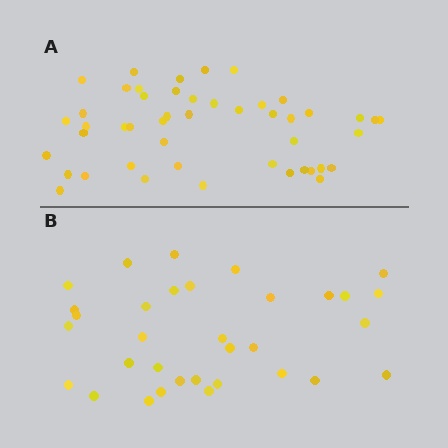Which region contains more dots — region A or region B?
Region A (the top region) has more dots.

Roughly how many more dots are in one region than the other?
Region A has approximately 15 more dots than region B.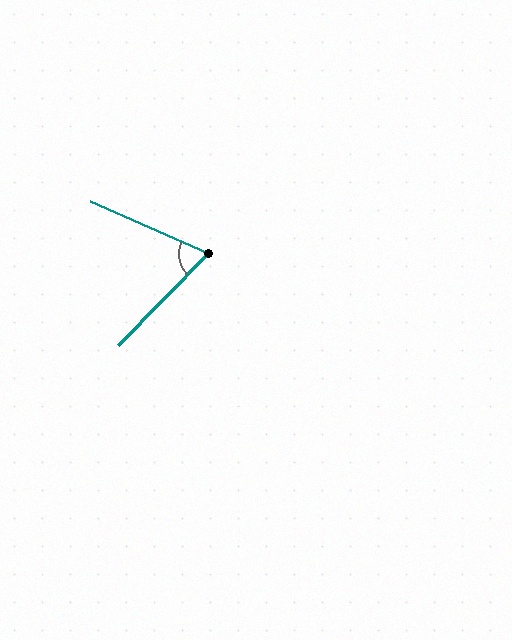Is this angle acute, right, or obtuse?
It is acute.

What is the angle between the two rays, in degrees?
Approximately 69 degrees.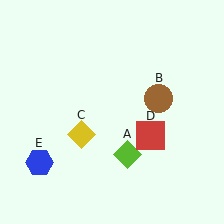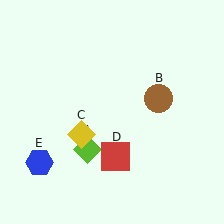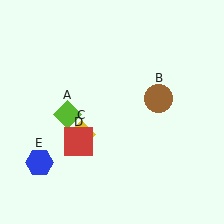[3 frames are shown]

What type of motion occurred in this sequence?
The lime diamond (object A), red square (object D) rotated clockwise around the center of the scene.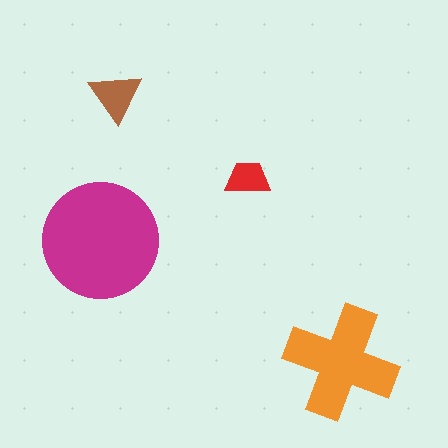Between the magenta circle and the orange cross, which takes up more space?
The magenta circle.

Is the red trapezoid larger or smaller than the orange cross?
Smaller.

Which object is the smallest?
The red trapezoid.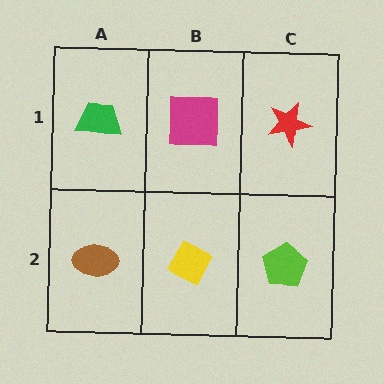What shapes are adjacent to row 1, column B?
A yellow diamond (row 2, column B), a green trapezoid (row 1, column A), a red star (row 1, column C).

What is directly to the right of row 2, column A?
A yellow diamond.